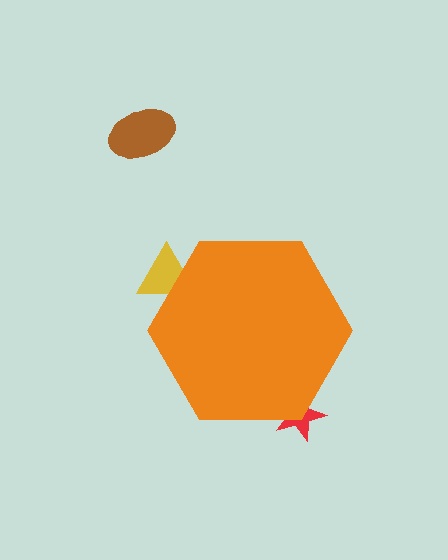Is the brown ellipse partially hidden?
No, the brown ellipse is fully visible.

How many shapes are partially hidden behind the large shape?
2 shapes are partially hidden.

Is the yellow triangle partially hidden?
Yes, the yellow triangle is partially hidden behind the orange hexagon.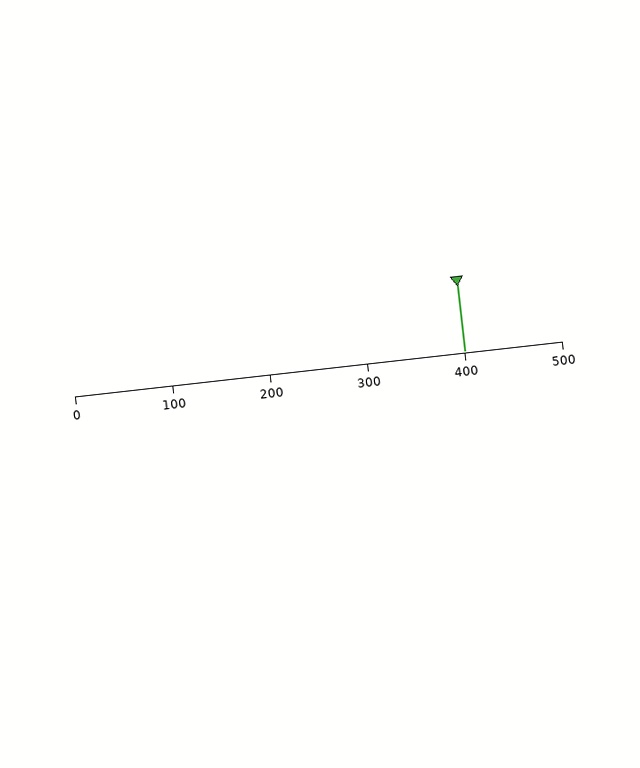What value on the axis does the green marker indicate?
The marker indicates approximately 400.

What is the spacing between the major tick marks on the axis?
The major ticks are spaced 100 apart.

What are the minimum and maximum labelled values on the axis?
The axis runs from 0 to 500.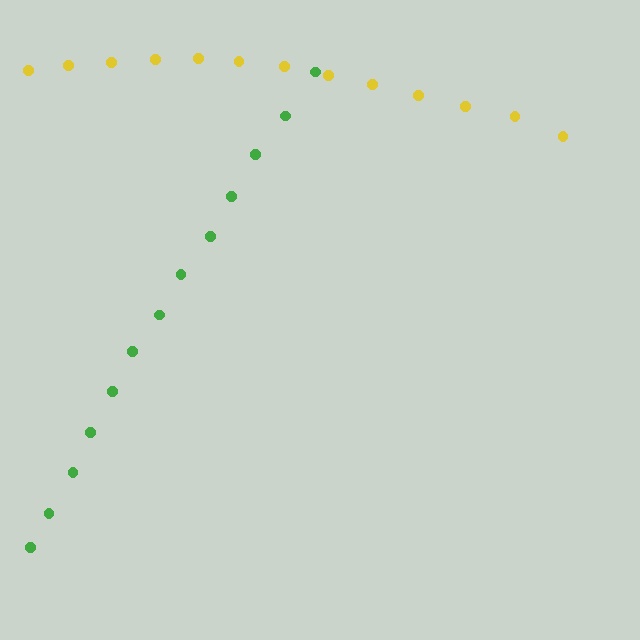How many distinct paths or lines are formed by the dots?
There are 2 distinct paths.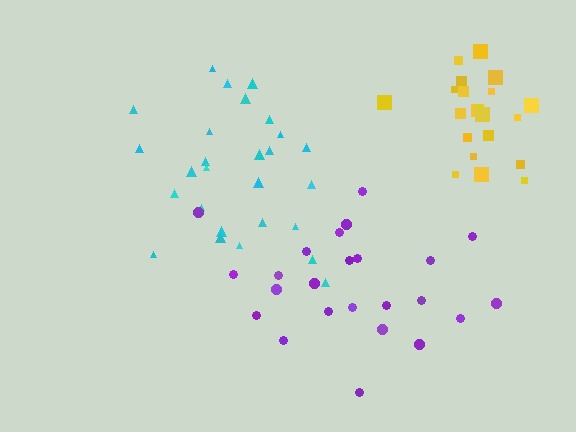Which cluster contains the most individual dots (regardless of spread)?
Cyan (27).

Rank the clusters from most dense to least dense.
yellow, cyan, purple.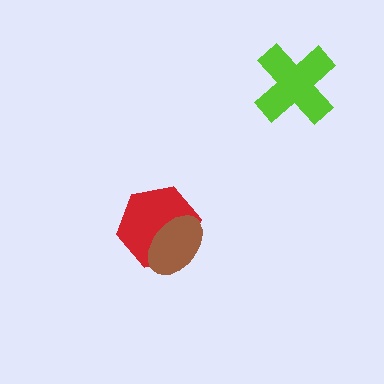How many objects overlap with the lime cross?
0 objects overlap with the lime cross.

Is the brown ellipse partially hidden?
No, no other shape covers it.